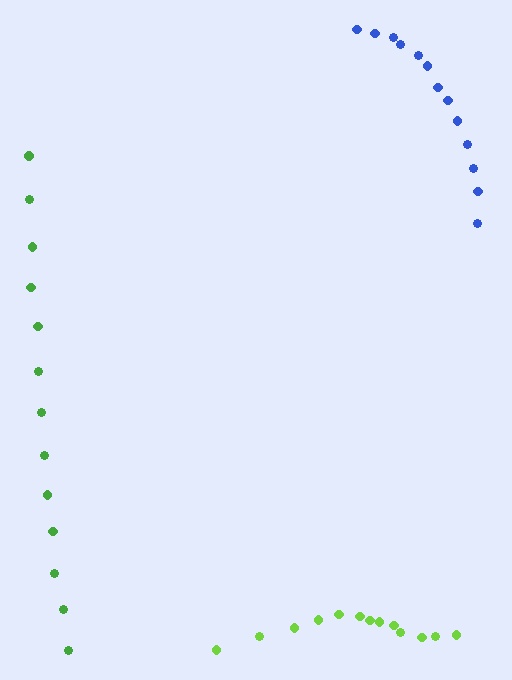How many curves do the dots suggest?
There are 3 distinct paths.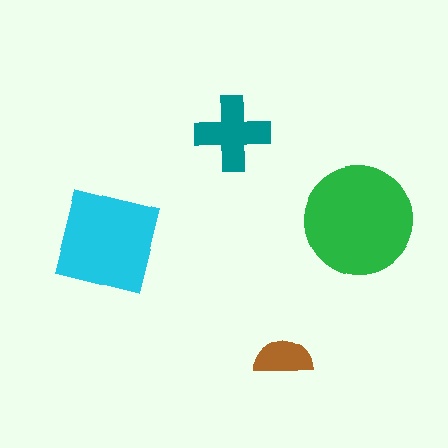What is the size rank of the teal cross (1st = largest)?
3rd.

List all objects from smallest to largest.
The brown semicircle, the teal cross, the cyan square, the green circle.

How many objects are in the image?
There are 4 objects in the image.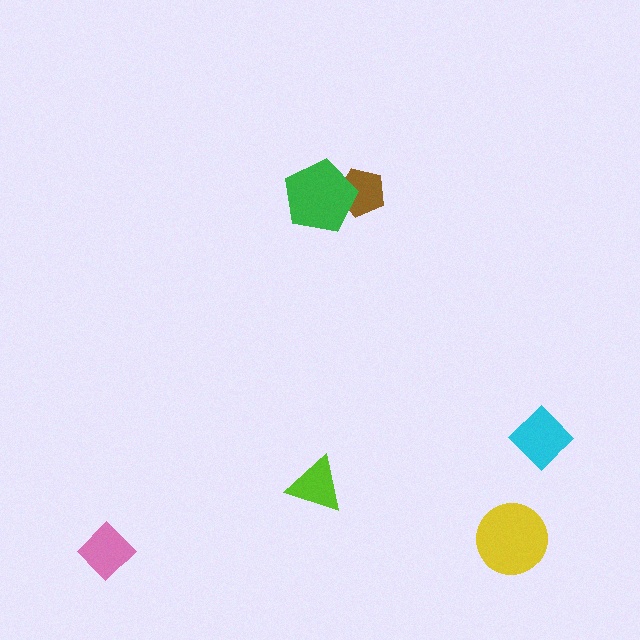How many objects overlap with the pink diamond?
0 objects overlap with the pink diamond.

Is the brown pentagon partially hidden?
Yes, it is partially covered by another shape.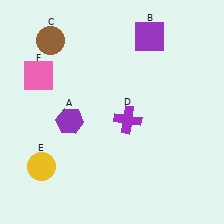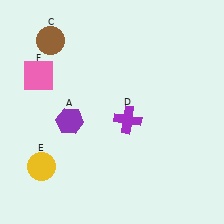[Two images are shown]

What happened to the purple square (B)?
The purple square (B) was removed in Image 2. It was in the top-right area of Image 1.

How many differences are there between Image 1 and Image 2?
There is 1 difference between the two images.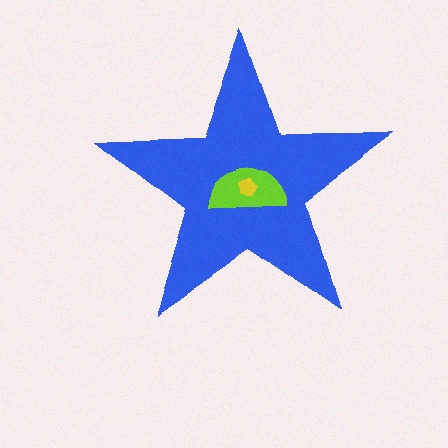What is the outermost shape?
The blue star.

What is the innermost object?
The yellow pentagon.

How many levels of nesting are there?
3.